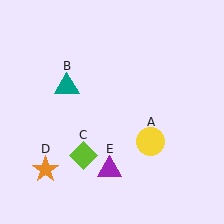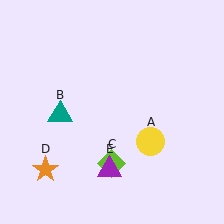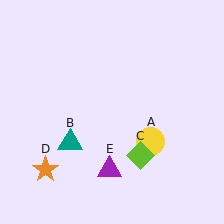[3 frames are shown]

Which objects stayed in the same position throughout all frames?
Yellow circle (object A) and orange star (object D) and purple triangle (object E) remained stationary.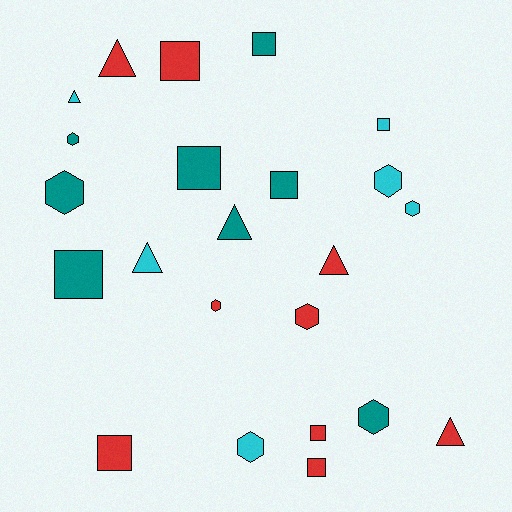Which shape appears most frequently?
Square, with 9 objects.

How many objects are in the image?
There are 23 objects.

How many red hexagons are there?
There are 2 red hexagons.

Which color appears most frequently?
Red, with 9 objects.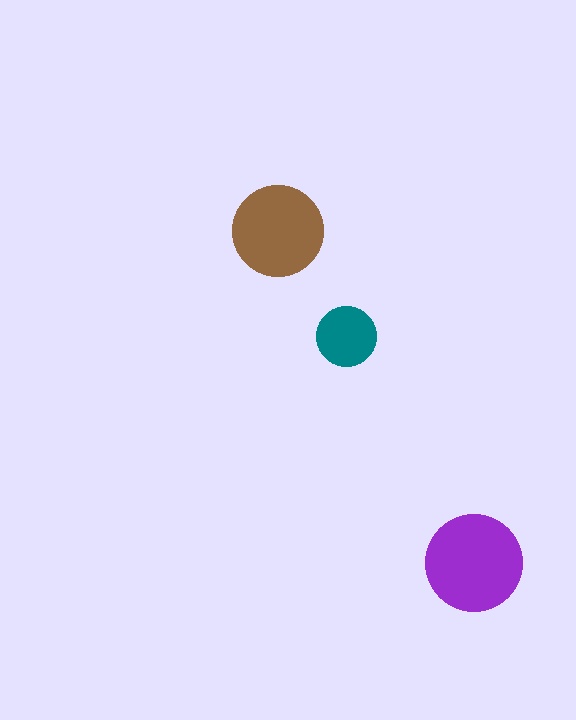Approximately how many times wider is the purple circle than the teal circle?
About 1.5 times wider.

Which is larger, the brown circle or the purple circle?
The purple one.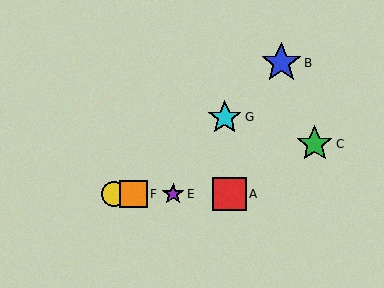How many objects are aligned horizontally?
4 objects (A, D, E, F) are aligned horizontally.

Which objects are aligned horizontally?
Objects A, D, E, F are aligned horizontally.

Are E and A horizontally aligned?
Yes, both are at y≈194.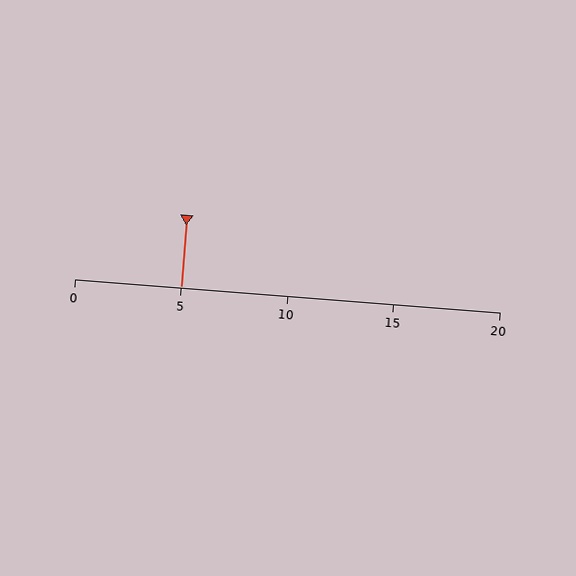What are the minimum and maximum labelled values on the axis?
The axis runs from 0 to 20.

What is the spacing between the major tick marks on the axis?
The major ticks are spaced 5 apart.